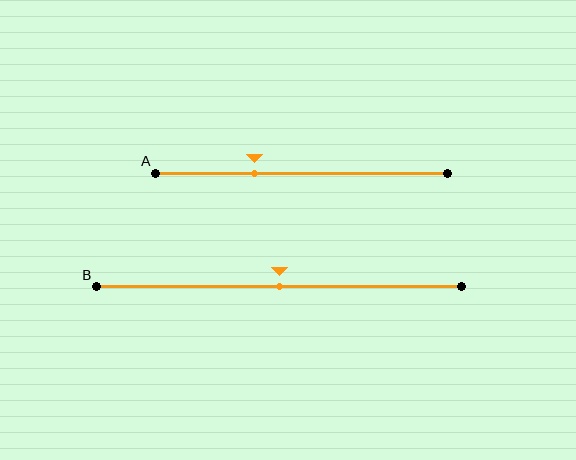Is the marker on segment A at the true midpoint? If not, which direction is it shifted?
No, the marker on segment A is shifted to the left by about 16% of the segment length.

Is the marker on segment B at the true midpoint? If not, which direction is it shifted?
Yes, the marker on segment B is at the true midpoint.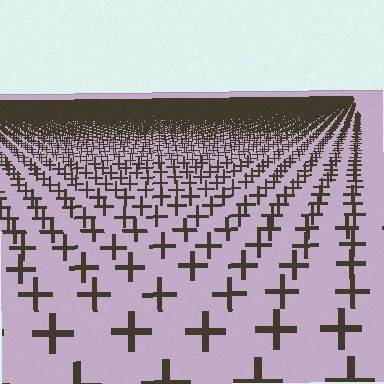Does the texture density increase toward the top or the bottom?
Density increases toward the top.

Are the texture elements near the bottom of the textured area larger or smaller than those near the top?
Larger. Near the bottom, elements are closer to the viewer and appear at a bigger on-screen size.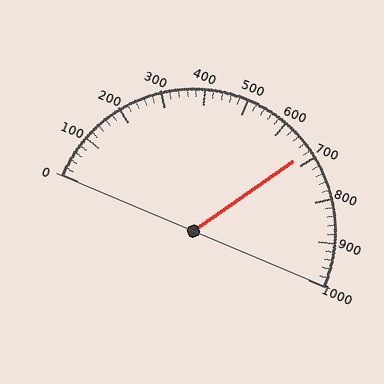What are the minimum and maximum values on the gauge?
The gauge ranges from 0 to 1000.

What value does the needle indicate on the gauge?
The needle indicates approximately 680.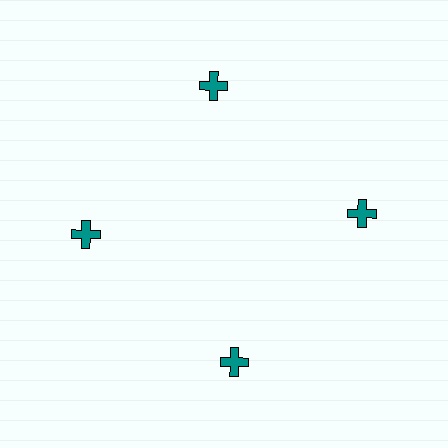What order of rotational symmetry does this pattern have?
This pattern has 4-fold rotational symmetry.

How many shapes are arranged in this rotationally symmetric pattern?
There are 4 shapes, arranged in 4 groups of 1.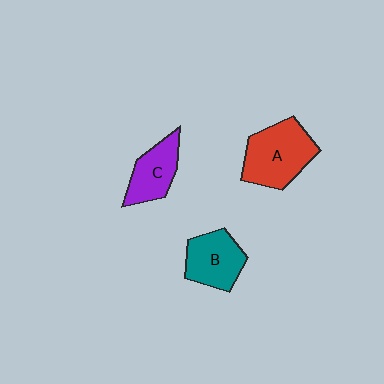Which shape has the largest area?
Shape A (red).